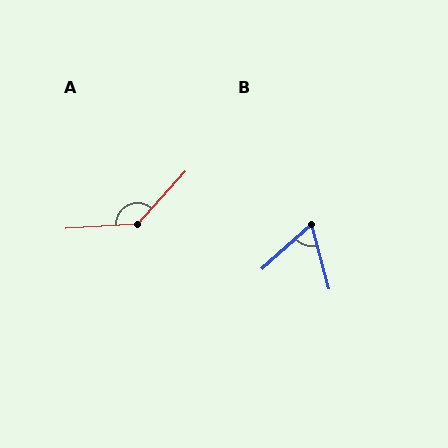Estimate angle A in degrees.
Approximately 136 degrees.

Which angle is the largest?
A, at approximately 136 degrees.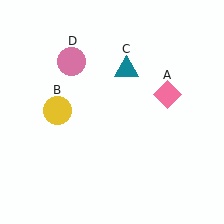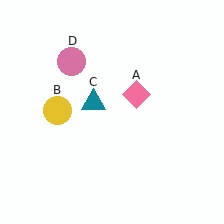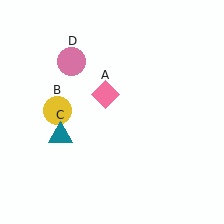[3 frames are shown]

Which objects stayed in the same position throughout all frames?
Yellow circle (object B) and pink circle (object D) remained stationary.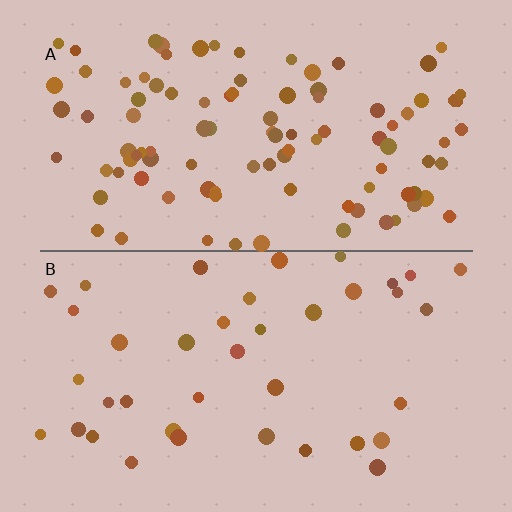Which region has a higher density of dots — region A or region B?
A (the top).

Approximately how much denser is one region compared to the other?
Approximately 2.6× — region A over region B.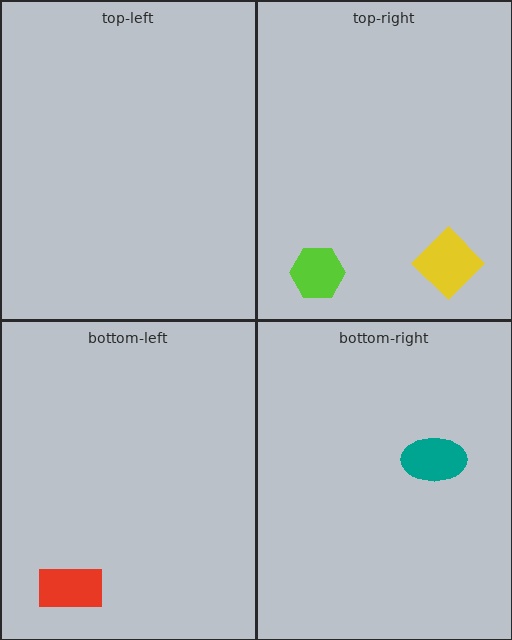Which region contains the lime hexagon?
The top-right region.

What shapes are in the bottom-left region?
The red rectangle.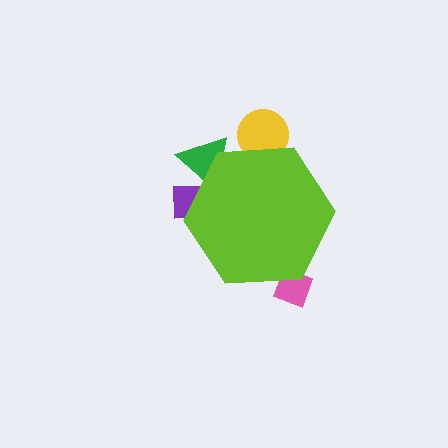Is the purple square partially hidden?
Yes, the purple square is partially hidden behind the lime hexagon.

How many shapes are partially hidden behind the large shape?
4 shapes are partially hidden.